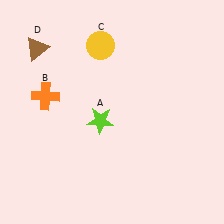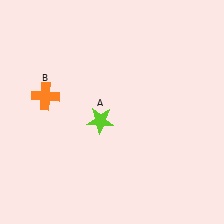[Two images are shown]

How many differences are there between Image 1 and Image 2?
There are 2 differences between the two images.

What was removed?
The yellow circle (C), the brown triangle (D) were removed in Image 2.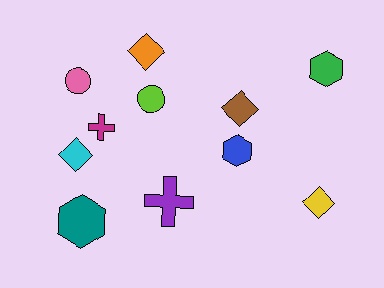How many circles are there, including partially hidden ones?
There are 2 circles.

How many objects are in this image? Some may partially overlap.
There are 11 objects.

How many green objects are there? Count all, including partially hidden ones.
There is 1 green object.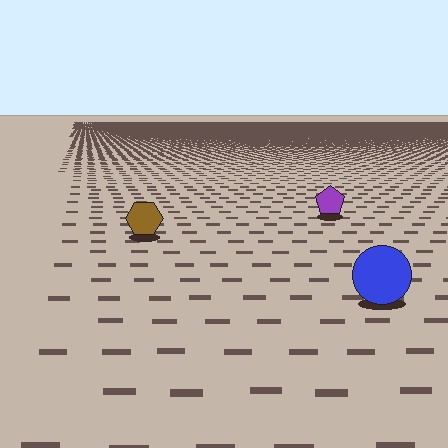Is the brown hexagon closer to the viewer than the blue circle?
No. The blue circle is closer — you can tell from the texture gradient: the ground texture is coarser near it.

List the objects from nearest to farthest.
From nearest to farthest: the blue circle, the brown hexagon, the purple pentagon.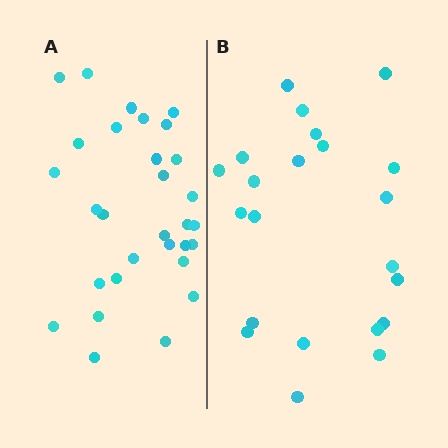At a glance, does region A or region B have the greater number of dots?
Region A (the left region) has more dots.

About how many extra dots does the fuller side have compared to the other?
Region A has roughly 8 or so more dots than region B.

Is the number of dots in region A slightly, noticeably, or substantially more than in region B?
Region A has noticeably more, but not dramatically so. The ratio is roughly 1.4 to 1.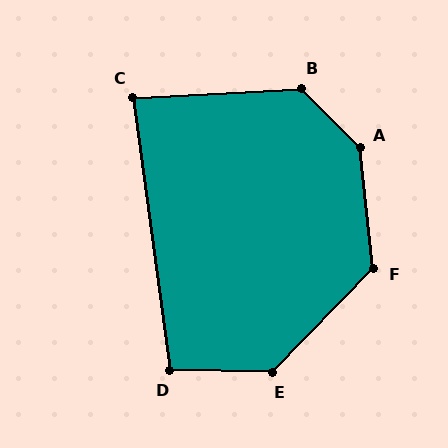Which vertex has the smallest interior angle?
C, at approximately 85 degrees.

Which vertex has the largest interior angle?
A, at approximately 142 degrees.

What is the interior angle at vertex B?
Approximately 132 degrees (obtuse).